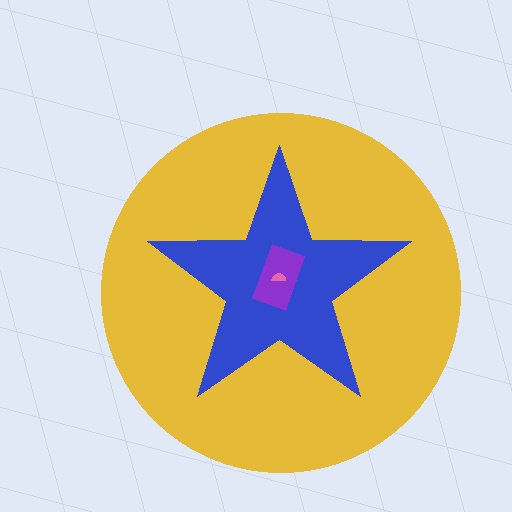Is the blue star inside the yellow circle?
Yes.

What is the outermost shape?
The yellow circle.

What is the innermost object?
The pink semicircle.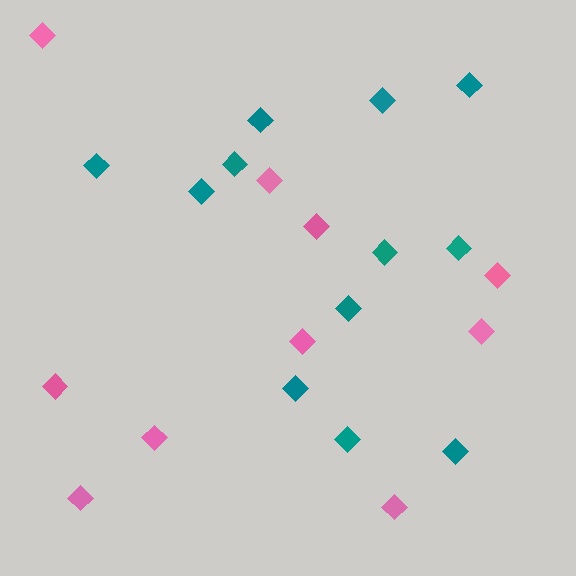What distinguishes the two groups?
There are 2 groups: one group of pink diamonds (10) and one group of teal diamonds (12).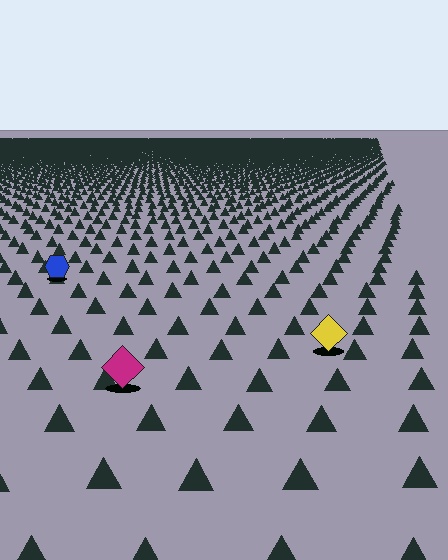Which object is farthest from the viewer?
The blue hexagon is farthest from the viewer. It appears smaller and the ground texture around it is denser.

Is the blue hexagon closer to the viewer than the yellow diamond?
No. The yellow diamond is closer — you can tell from the texture gradient: the ground texture is coarser near it.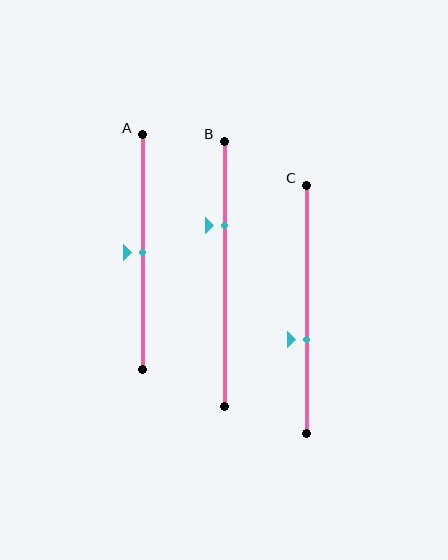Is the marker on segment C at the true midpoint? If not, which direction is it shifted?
No, the marker on segment C is shifted downward by about 12% of the segment length.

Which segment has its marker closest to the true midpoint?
Segment A has its marker closest to the true midpoint.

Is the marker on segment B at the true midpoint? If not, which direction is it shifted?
No, the marker on segment B is shifted upward by about 18% of the segment length.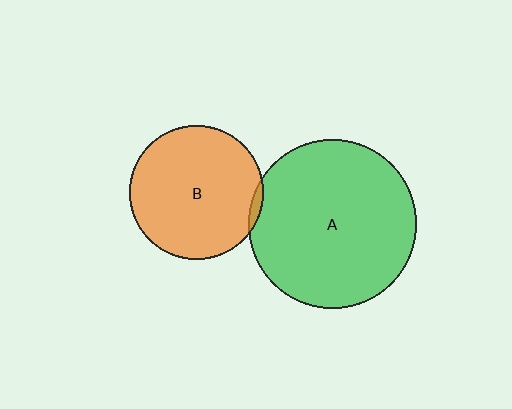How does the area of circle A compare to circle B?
Approximately 1.6 times.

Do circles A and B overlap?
Yes.